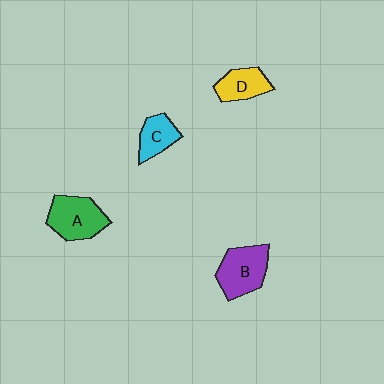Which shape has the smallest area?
Shape C (cyan).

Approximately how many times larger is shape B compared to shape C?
Approximately 1.6 times.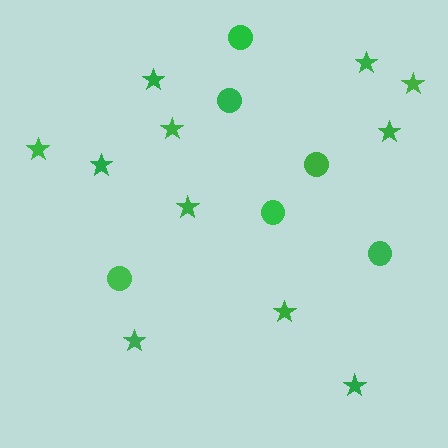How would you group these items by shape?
There are 2 groups: one group of circles (6) and one group of stars (11).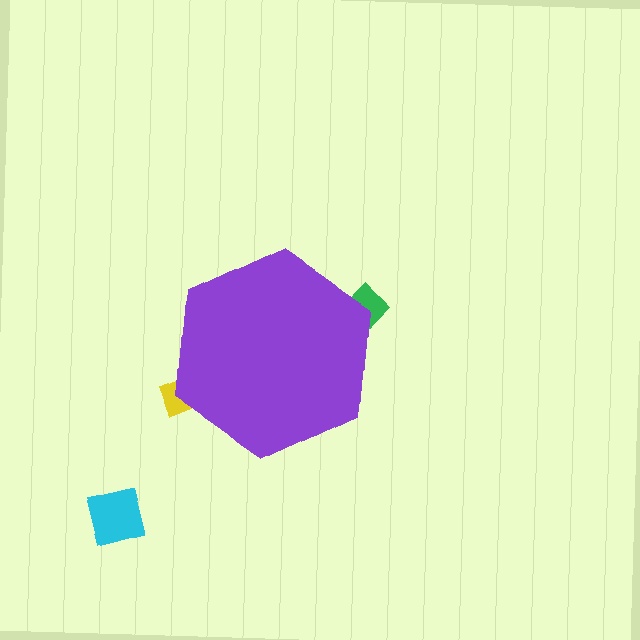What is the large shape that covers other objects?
A purple hexagon.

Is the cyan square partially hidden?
No, the cyan square is fully visible.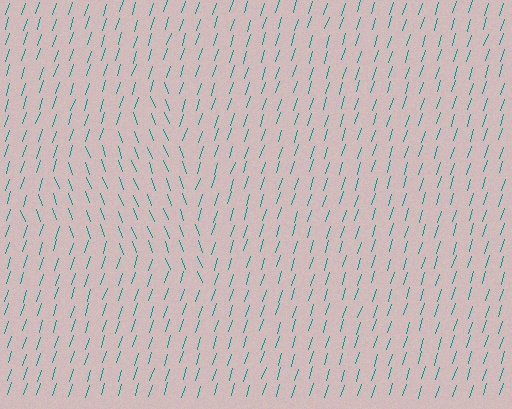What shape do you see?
I see a triangle.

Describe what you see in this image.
The image is filled with small teal line segments. A triangle region in the image has lines oriented differently from the surrounding lines, creating a visible texture boundary.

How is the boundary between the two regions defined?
The boundary is defined purely by a change in line orientation (approximately 38 degrees difference). All lines are the same color and thickness.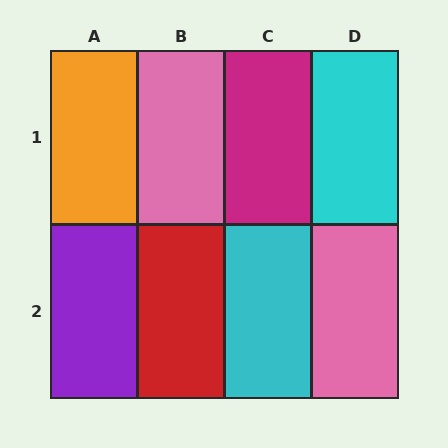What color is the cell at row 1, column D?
Cyan.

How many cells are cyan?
2 cells are cyan.